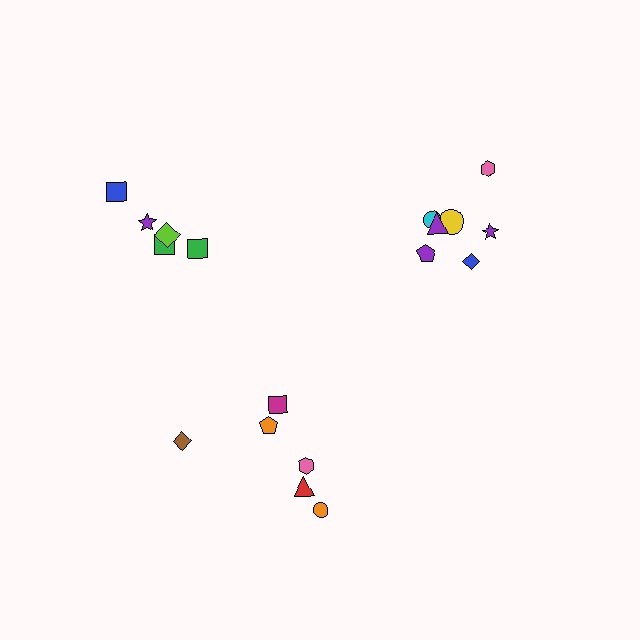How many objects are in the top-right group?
There are 7 objects.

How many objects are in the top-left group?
There are 5 objects.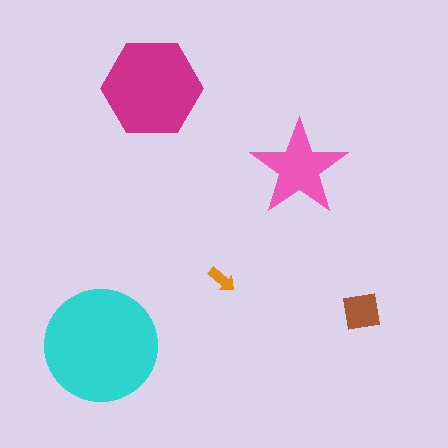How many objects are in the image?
There are 5 objects in the image.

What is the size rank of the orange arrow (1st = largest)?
5th.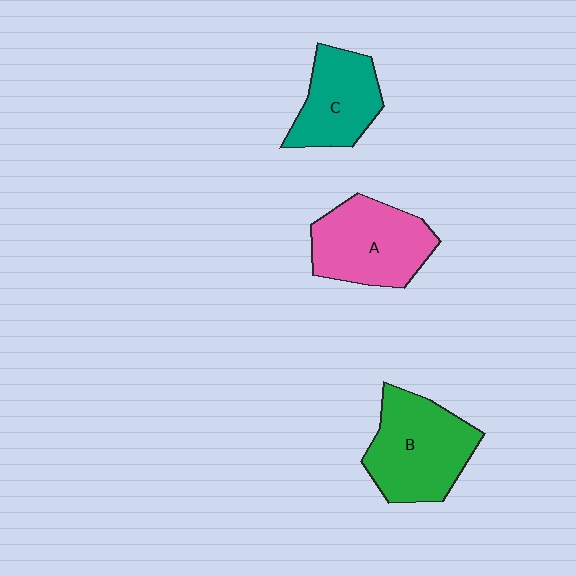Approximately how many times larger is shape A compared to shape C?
Approximately 1.3 times.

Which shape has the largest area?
Shape B (green).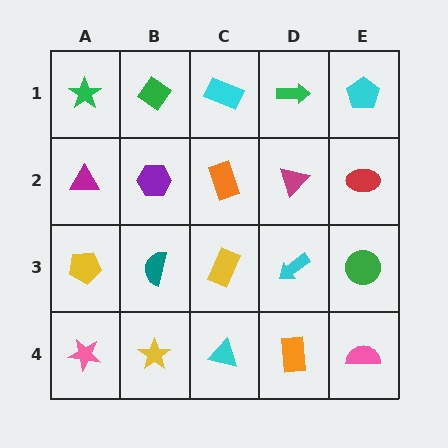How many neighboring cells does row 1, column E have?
2.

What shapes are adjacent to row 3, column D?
A magenta triangle (row 2, column D), an orange rectangle (row 4, column D), a yellow rectangle (row 3, column C), a green circle (row 3, column E).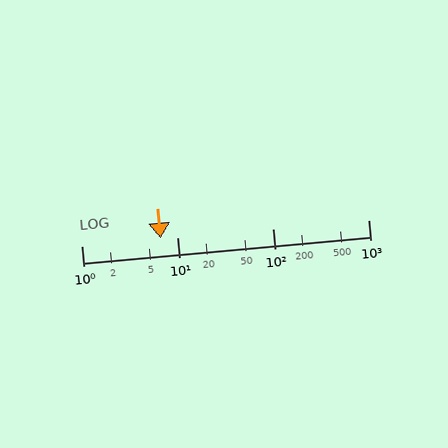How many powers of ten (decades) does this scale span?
The scale spans 3 decades, from 1 to 1000.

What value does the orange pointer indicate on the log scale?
The pointer indicates approximately 6.8.